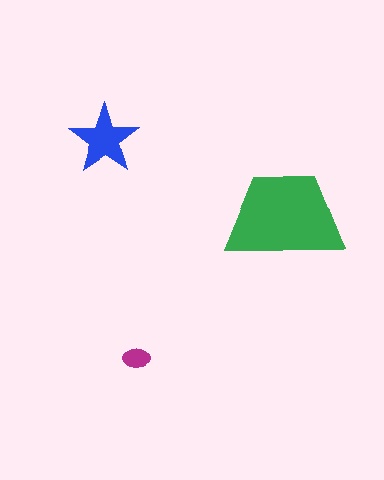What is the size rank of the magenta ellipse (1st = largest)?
3rd.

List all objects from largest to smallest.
The green trapezoid, the blue star, the magenta ellipse.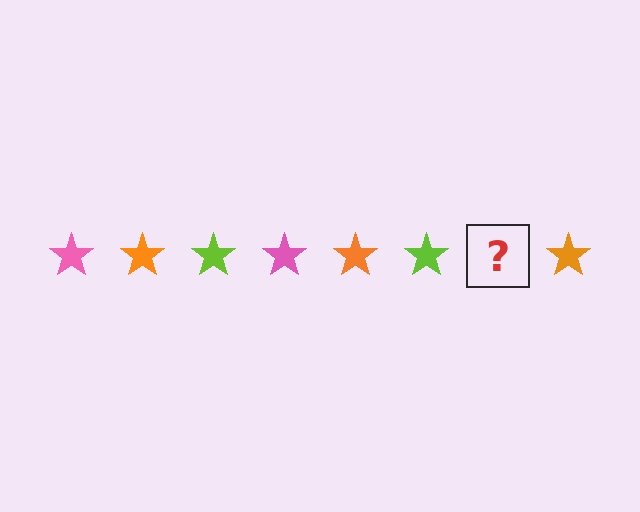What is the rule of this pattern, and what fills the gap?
The rule is that the pattern cycles through pink, orange, lime stars. The gap should be filled with a pink star.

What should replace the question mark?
The question mark should be replaced with a pink star.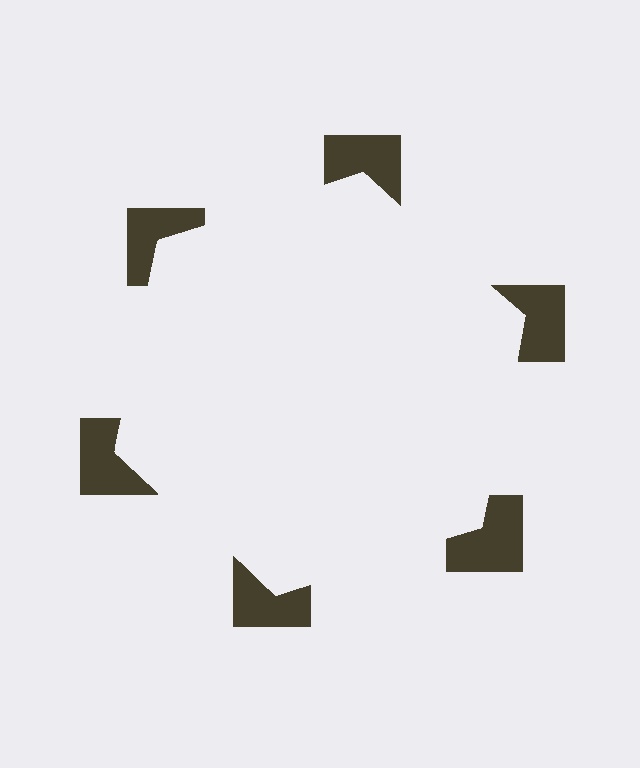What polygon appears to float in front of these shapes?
An illusory hexagon — its edges are inferred from the aligned wedge cuts in the notched squares, not physically drawn.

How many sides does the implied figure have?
6 sides.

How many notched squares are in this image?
There are 6 — one at each vertex of the illusory hexagon.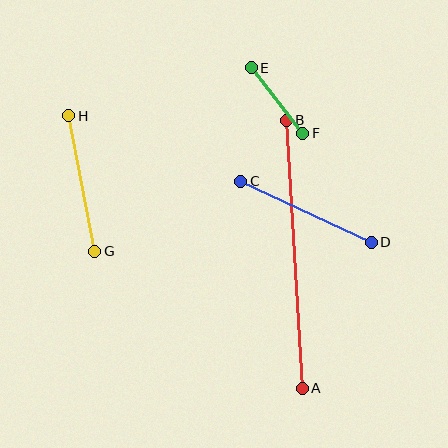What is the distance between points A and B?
The distance is approximately 268 pixels.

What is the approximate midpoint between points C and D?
The midpoint is at approximately (306, 212) pixels.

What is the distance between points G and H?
The distance is approximately 138 pixels.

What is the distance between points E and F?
The distance is approximately 83 pixels.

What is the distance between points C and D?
The distance is approximately 144 pixels.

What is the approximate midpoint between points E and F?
The midpoint is at approximately (277, 101) pixels.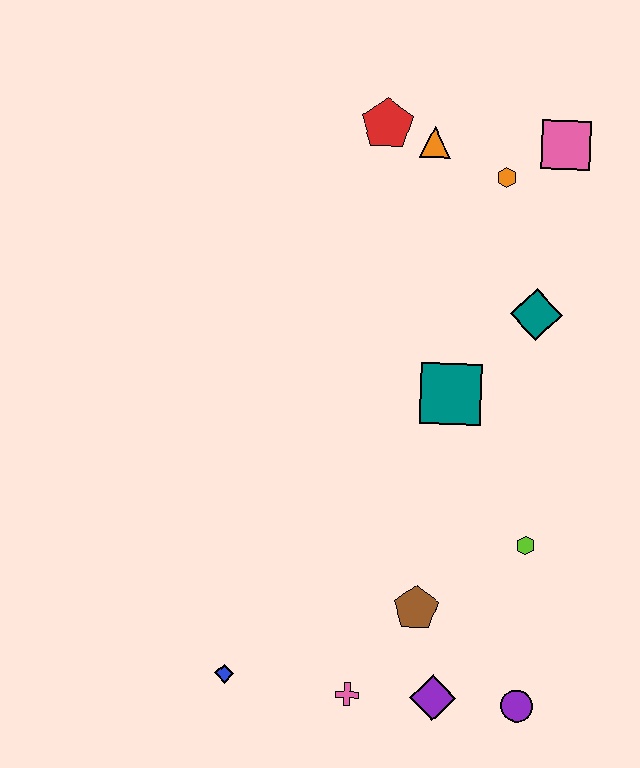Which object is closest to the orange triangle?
The red pentagon is closest to the orange triangle.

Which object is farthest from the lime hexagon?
The red pentagon is farthest from the lime hexagon.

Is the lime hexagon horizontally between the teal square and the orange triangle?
No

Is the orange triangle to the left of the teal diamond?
Yes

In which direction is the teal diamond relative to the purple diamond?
The teal diamond is above the purple diamond.